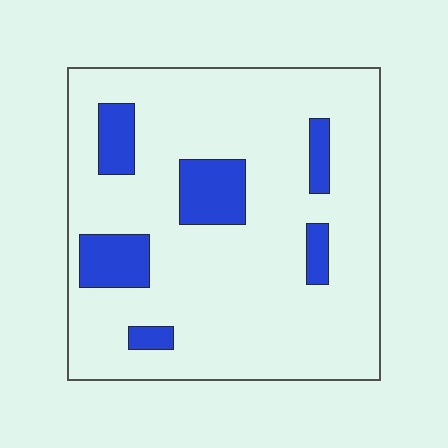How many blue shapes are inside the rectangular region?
6.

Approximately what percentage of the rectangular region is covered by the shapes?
Approximately 15%.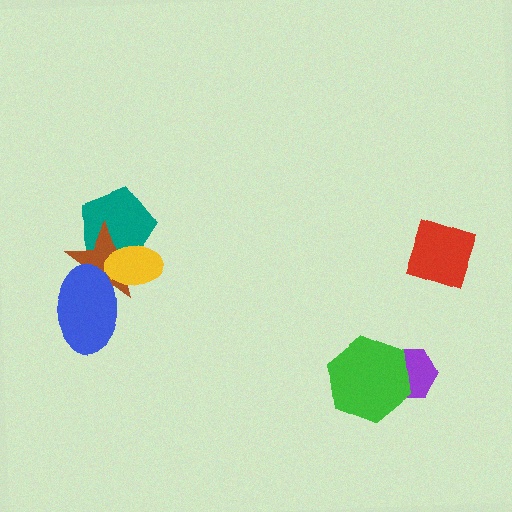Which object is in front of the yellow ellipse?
The blue ellipse is in front of the yellow ellipse.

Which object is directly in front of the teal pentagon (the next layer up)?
The brown star is directly in front of the teal pentagon.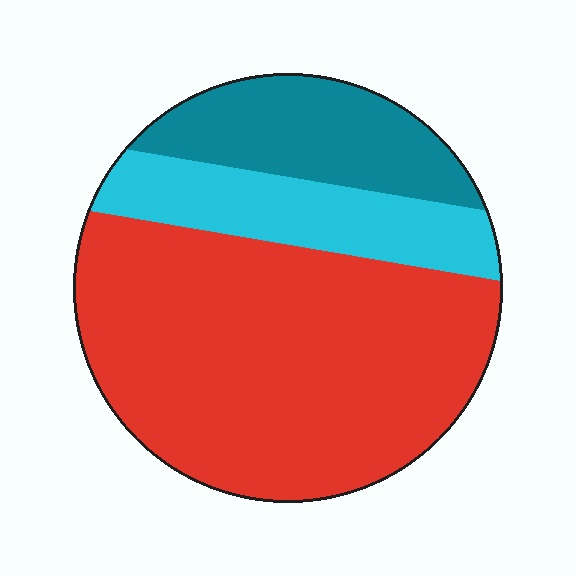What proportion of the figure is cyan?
Cyan takes up between a sixth and a third of the figure.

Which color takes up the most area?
Red, at roughly 65%.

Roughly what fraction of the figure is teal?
Teal takes up about one fifth (1/5) of the figure.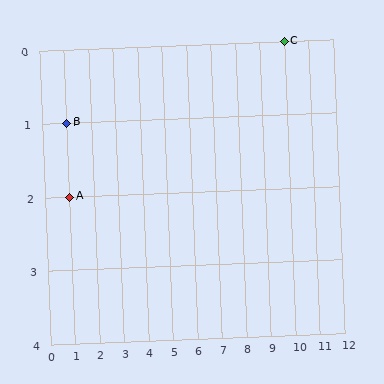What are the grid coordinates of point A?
Point A is at grid coordinates (1, 2).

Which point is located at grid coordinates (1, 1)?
Point B is at (1, 1).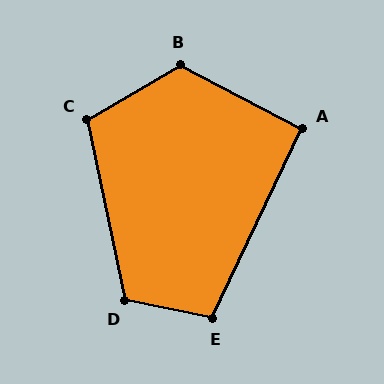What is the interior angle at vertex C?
Approximately 109 degrees (obtuse).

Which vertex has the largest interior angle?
B, at approximately 122 degrees.